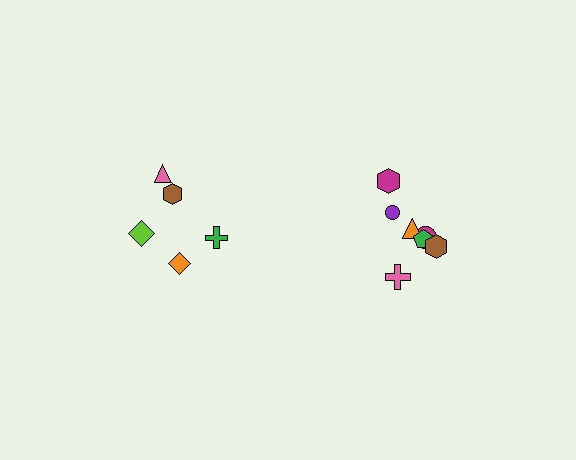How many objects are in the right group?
There are 7 objects.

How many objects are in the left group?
There are 5 objects.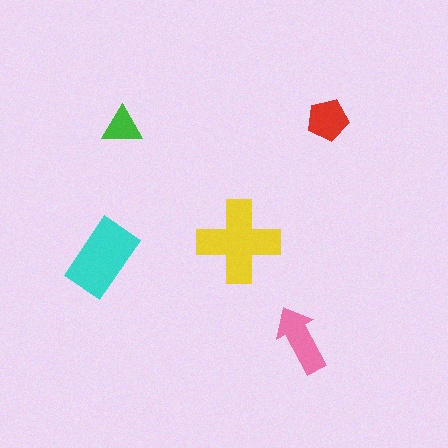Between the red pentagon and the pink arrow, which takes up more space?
The pink arrow.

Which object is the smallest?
The green triangle.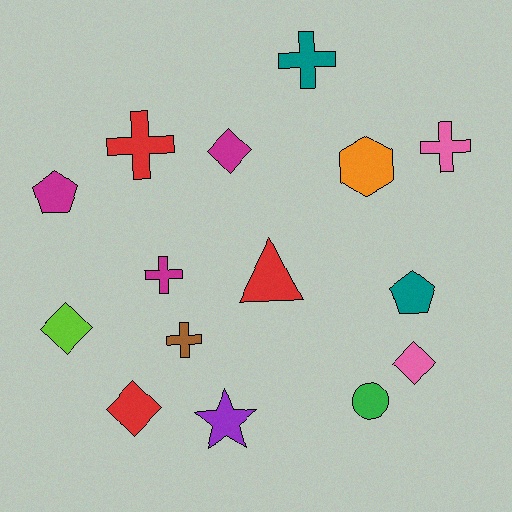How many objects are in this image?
There are 15 objects.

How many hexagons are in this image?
There is 1 hexagon.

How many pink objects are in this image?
There are 2 pink objects.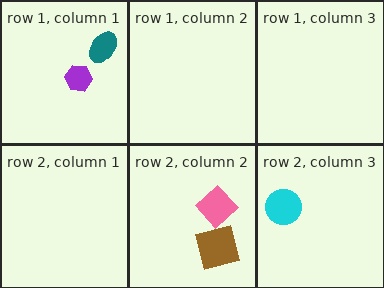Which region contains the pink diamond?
The row 2, column 2 region.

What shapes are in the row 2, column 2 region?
The pink diamond, the brown square.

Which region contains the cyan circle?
The row 2, column 3 region.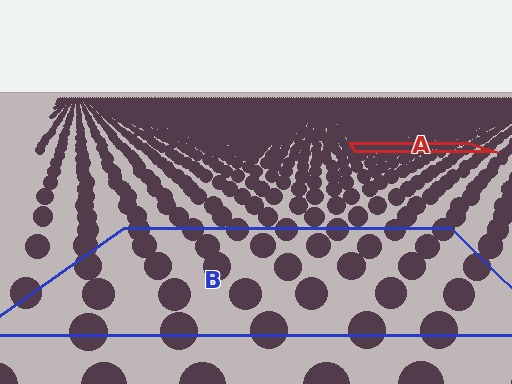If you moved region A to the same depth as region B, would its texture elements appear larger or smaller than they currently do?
They would appear larger. At a closer depth, the same texture elements are projected at a bigger on-screen size.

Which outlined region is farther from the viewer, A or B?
Region A is farther from the viewer — the texture elements inside it appear smaller and more densely packed.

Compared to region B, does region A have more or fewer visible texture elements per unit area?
Region A has more texture elements per unit area — they are packed more densely because it is farther away.